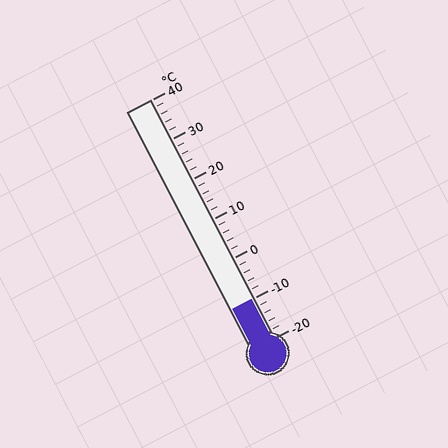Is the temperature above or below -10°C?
The temperature is at -10°C.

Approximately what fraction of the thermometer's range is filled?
The thermometer is filled to approximately 15% of its range.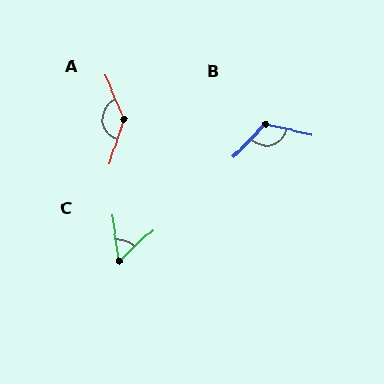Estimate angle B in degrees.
Approximately 121 degrees.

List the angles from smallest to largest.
C (55°), B (121°), A (140°).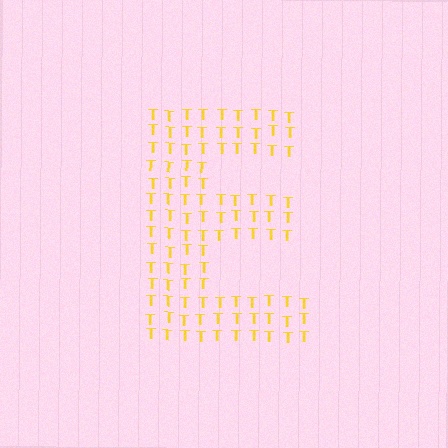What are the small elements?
The small elements are letter T's.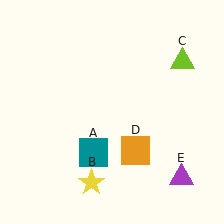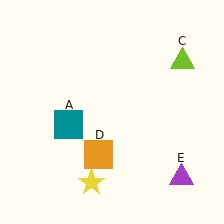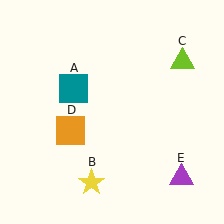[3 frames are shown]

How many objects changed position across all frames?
2 objects changed position: teal square (object A), orange square (object D).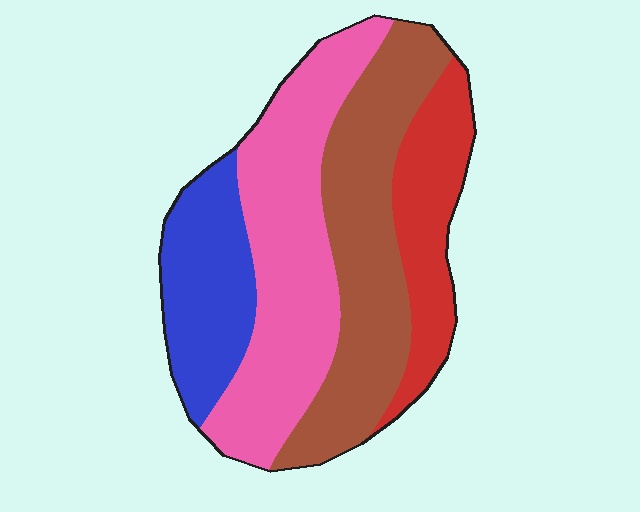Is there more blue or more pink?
Pink.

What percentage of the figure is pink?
Pink takes up about one third (1/3) of the figure.